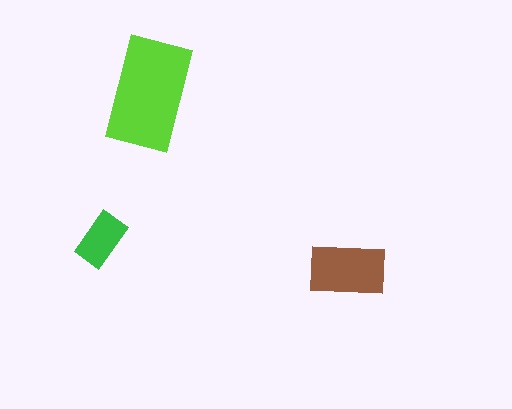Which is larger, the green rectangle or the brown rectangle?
The brown one.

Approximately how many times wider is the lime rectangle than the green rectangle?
About 2 times wider.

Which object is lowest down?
The brown rectangle is bottommost.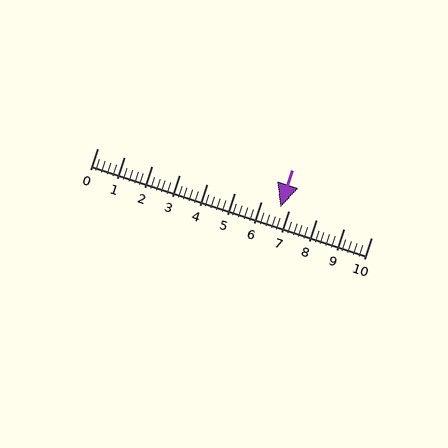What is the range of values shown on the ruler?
The ruler shows values from 0 to 10.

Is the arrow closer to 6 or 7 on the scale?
The arrow is closer to 7.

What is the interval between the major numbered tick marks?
The major tick marks are spaced 1 units apart.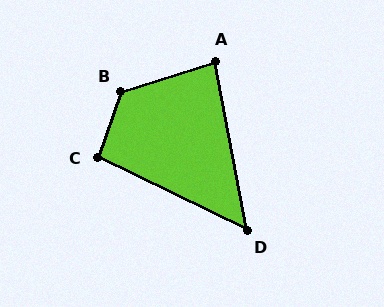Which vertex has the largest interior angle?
B, at approximately 126 degrees.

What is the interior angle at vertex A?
Approximately 83 degrees (acute).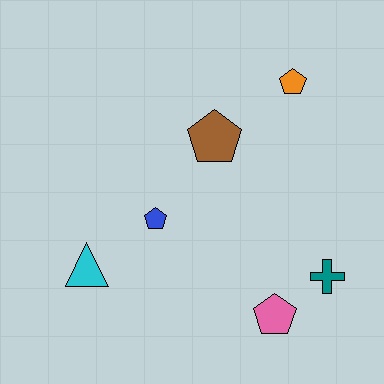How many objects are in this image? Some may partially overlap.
There are 6 objects.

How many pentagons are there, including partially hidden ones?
There are 4 pentagons.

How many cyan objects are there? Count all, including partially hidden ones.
There is 1 cyan object.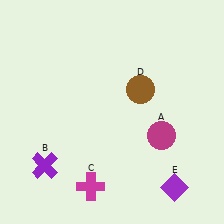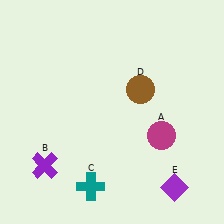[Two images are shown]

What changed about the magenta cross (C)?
In Image 1, C is magenta. In Image 2, it changed to teal.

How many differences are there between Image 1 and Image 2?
There is 1 difference between the two images.